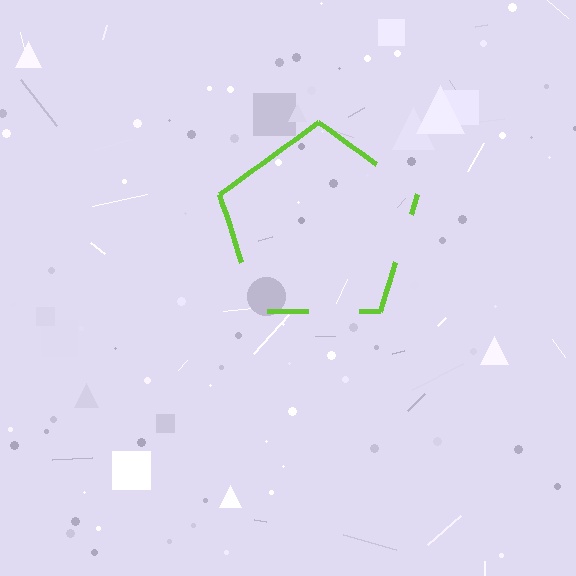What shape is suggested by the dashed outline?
The dashed outline suggests a pentagon.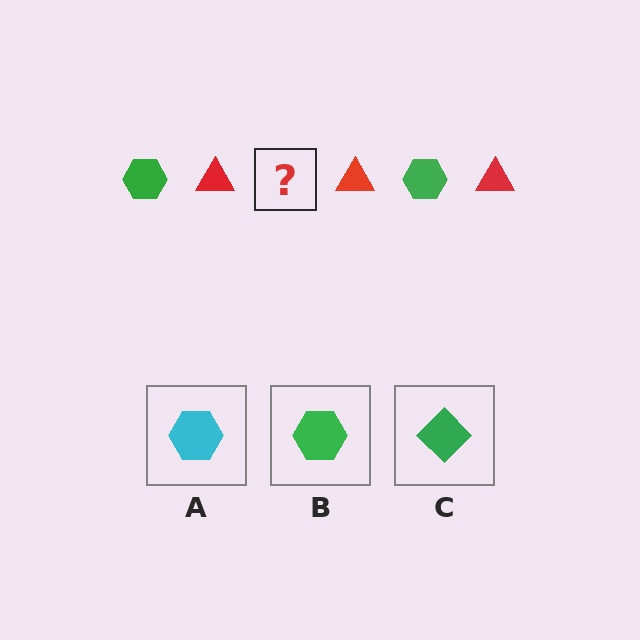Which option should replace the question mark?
Option B.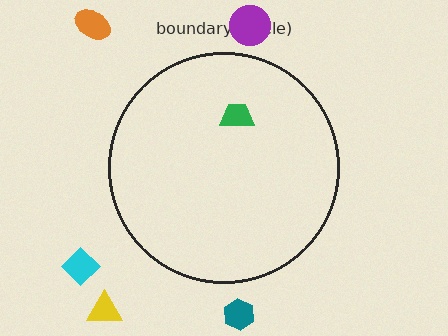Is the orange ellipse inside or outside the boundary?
Outside.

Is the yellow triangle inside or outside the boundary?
Outside.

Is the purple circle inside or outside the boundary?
Outside.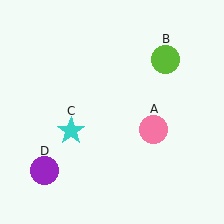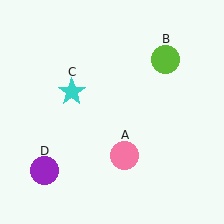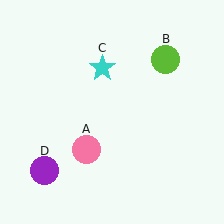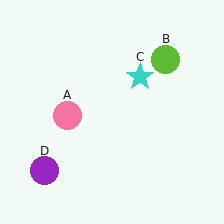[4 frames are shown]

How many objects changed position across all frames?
2 objects changed position: pink circle (object A), cyan star (object C).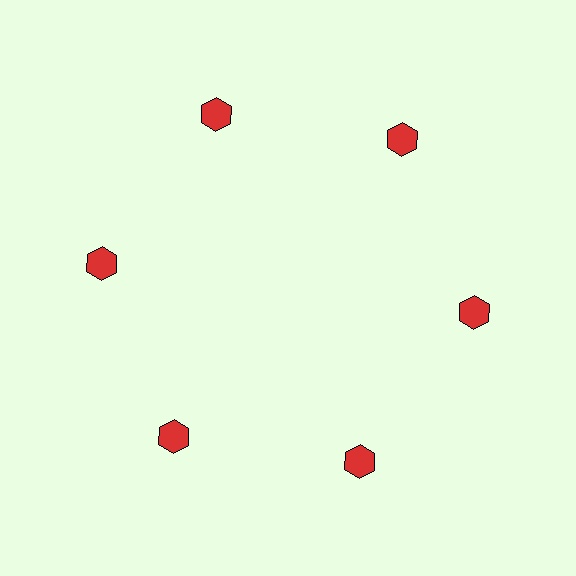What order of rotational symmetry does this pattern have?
This pattern has 6-fold rotational symmetry.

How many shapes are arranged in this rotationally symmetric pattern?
There are 6 shapes, arranged in 6 groups of 1.